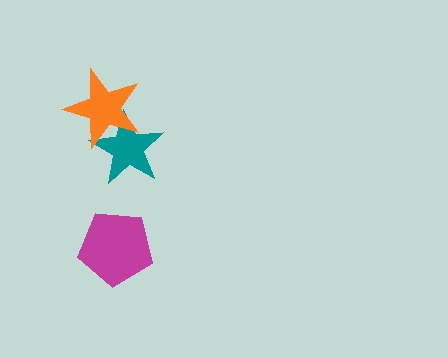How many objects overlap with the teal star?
1 object overlaps with the teal star.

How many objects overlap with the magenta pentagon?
0 objects overlap with the magenta pentagon.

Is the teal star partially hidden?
Yes, it is partially covered by another shape.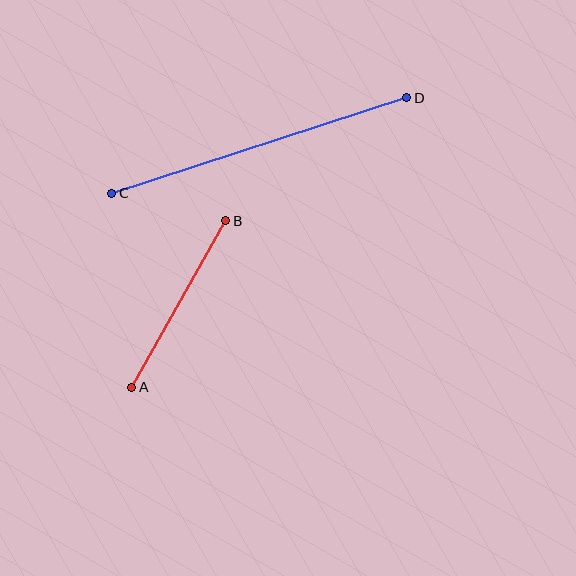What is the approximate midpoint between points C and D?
The midpoint is at approximately (259, 145) pixels.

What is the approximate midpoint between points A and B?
The midpoint is at approximately (179, 304) pixels.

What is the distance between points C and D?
The distance is approximately 310 pixels.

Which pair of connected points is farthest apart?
Points C and D are farthest apart.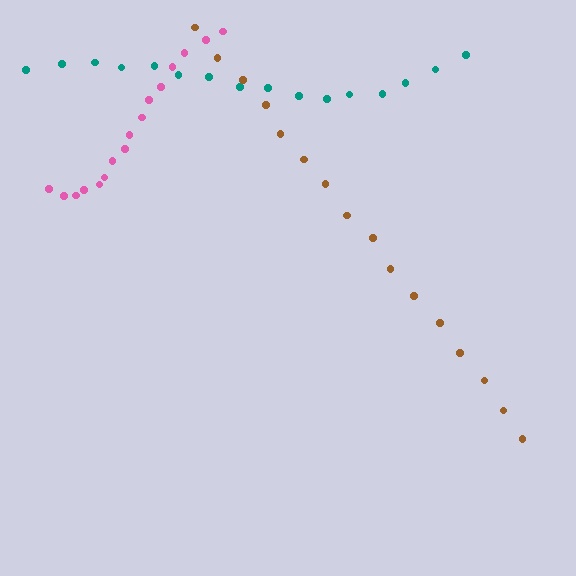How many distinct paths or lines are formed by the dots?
There are 3 distinct paths.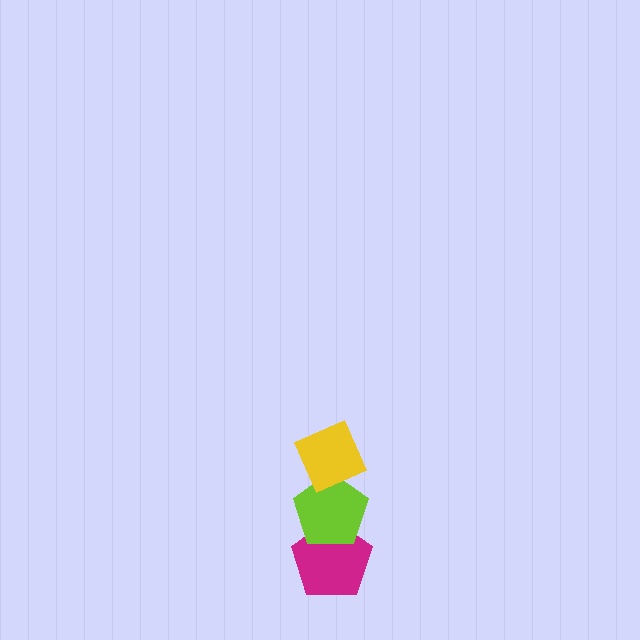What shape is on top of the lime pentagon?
The yellow diamond is on top of the lime pentagon.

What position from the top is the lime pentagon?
The lime pentagon is 2nd from the top.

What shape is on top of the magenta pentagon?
The lime pentagon is on top of the magenta pentagon.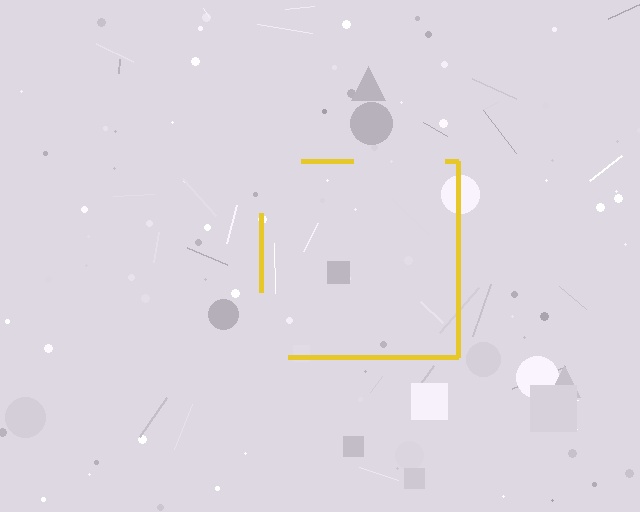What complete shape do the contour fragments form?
The contour fragments form a square.